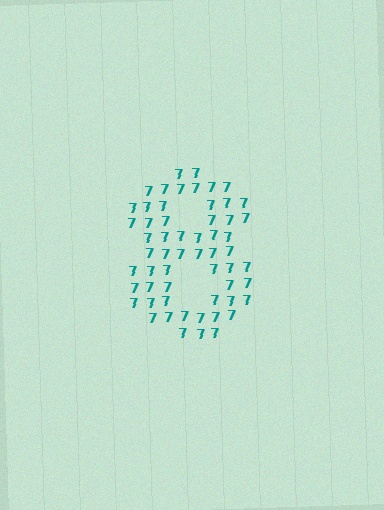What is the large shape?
The large shape is the digit 8.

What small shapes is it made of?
It is made of small digit 7's.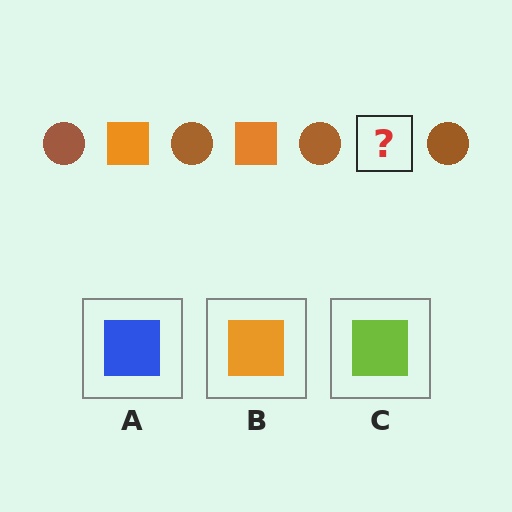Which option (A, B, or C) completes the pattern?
B.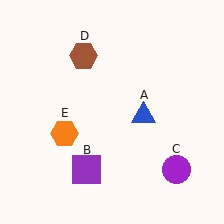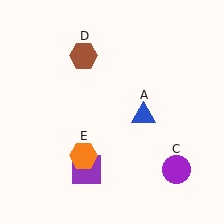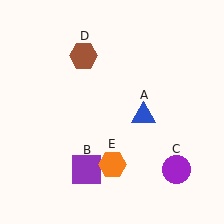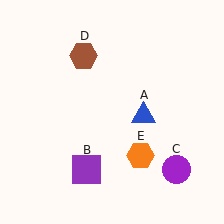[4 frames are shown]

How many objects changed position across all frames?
1 object changed position: orange hexagon (object E).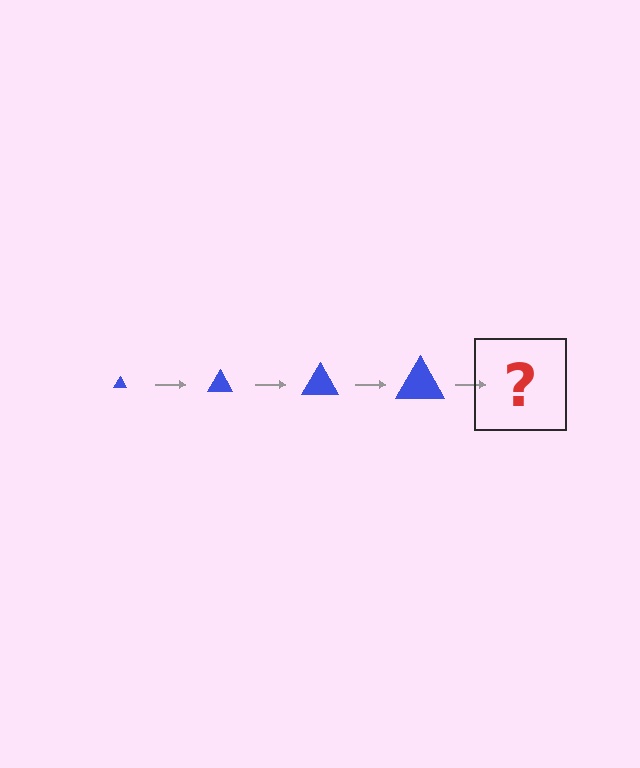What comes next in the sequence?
The next element should be a blue triangle, larger than the previous one.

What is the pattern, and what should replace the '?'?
The pattern is that the triangle gets progressively larger each step. The '?' should be a blue triangle, larger than the previous one.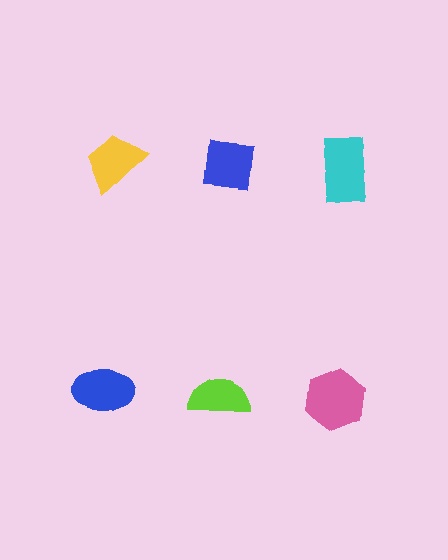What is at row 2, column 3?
A pink hexagon.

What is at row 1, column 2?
A blue square.